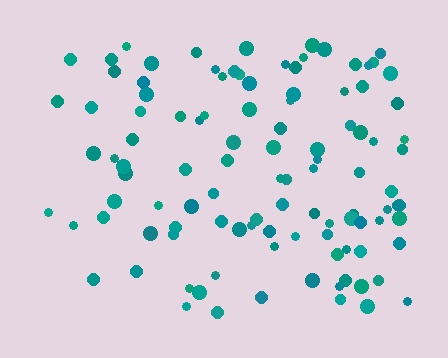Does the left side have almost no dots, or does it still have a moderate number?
Still a moderate number, just noticeably fewer than the right.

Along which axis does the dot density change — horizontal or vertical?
Horizontal.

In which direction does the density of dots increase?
From left to right, with the right side densest.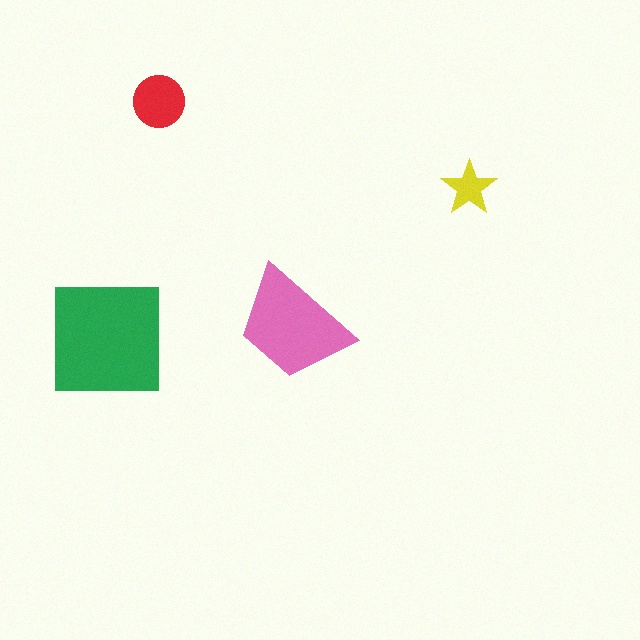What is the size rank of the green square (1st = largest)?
1st.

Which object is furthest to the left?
The green square is leftmost.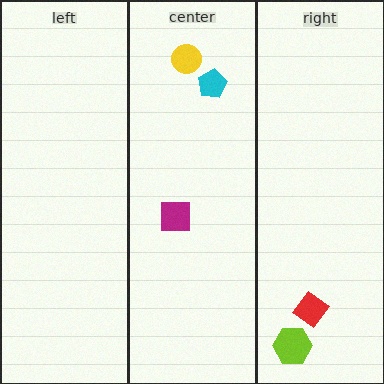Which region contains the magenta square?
The center region.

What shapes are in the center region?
The yellow circle, the cyan pentagon, the magenta square.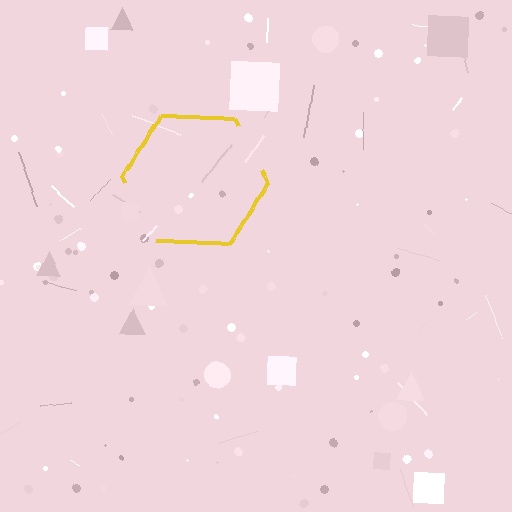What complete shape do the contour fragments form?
The contour fragments form a hexagon.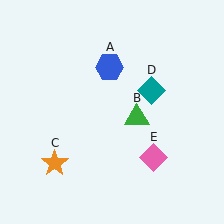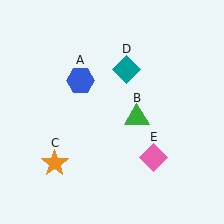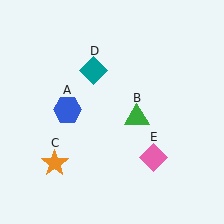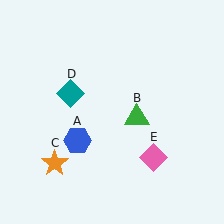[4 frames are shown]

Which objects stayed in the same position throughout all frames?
Green triangle (object B) and orange star (object C) and pink diamond (object E) remained stationary.